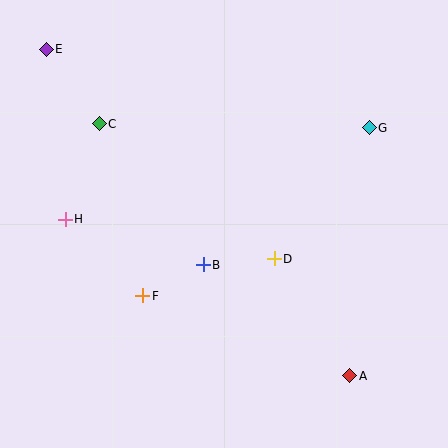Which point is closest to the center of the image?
Point B at (203, 265) is closest to the center.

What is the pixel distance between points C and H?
The distance between C and H is 101 pixels.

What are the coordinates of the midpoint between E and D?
The midpoint between E and D is at (160, 154).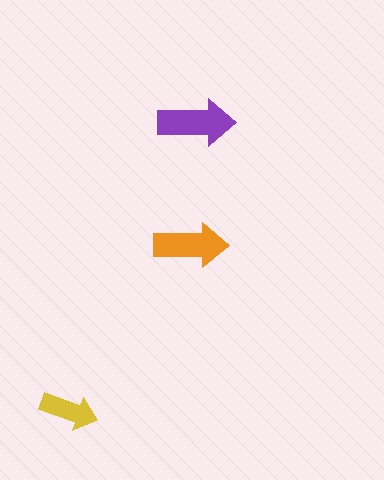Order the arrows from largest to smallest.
the purple one, the orange one, the yellow one.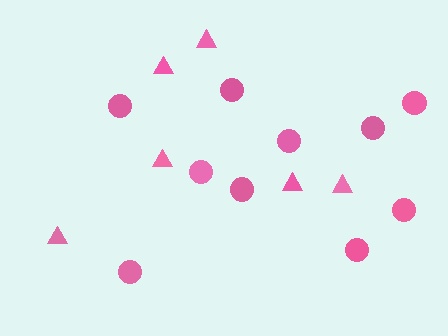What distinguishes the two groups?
There are 2 groups: one group of triangles (6) and one group of circles (10).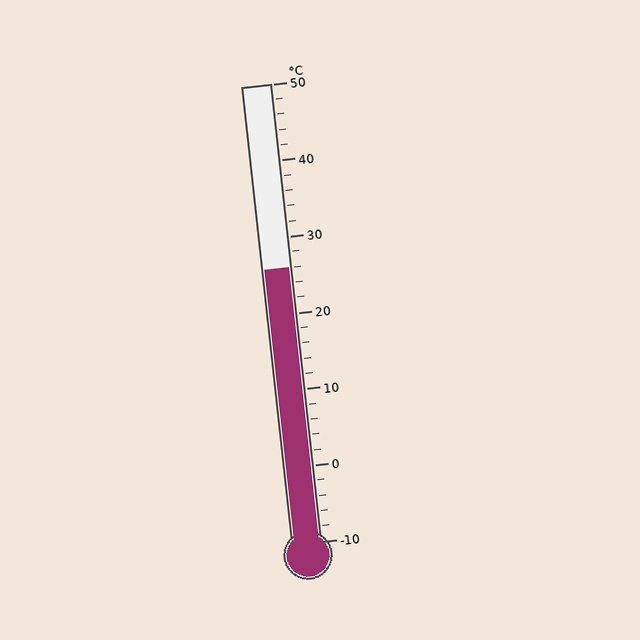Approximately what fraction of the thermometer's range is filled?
The thermometer is filled to approximately 60% of its range.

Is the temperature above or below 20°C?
The temperature is above 20°C.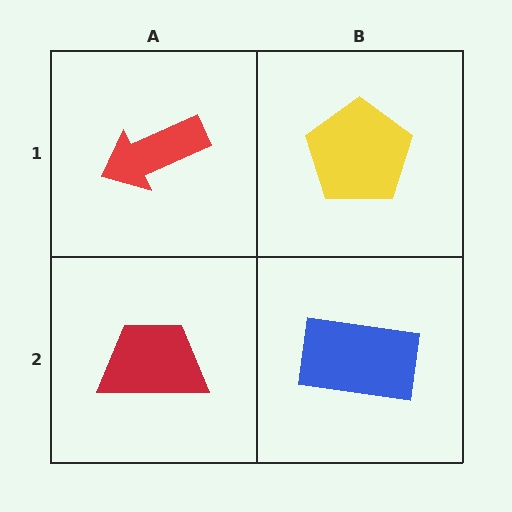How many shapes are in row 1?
2 shapes.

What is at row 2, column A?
A red trapezoid.